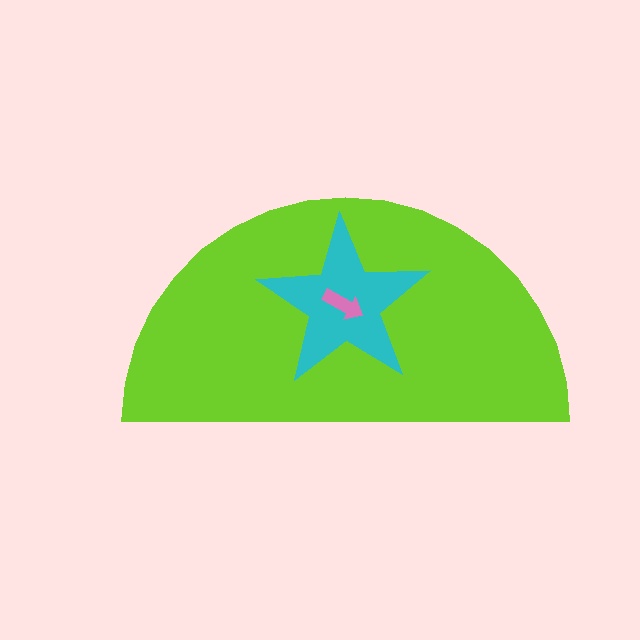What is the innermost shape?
The pink arrow.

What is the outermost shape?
The lime semicircle.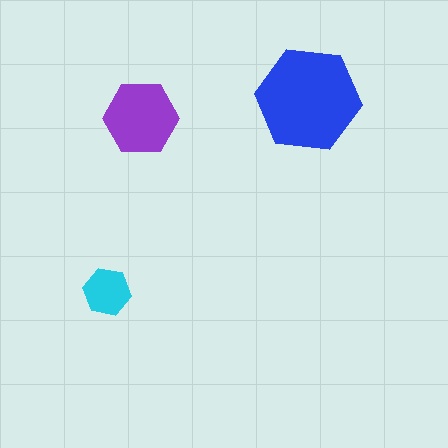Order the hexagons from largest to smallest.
the blue one, the purple one, the cyan one.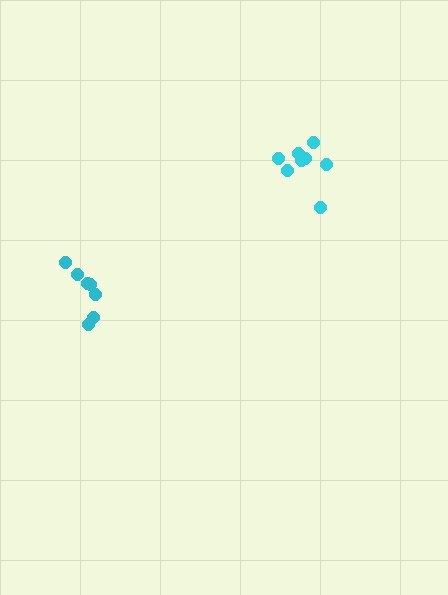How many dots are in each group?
Group 1: 8 dots, Group 2: 9 dots (17 total).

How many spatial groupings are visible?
There are 2 spatial groupings.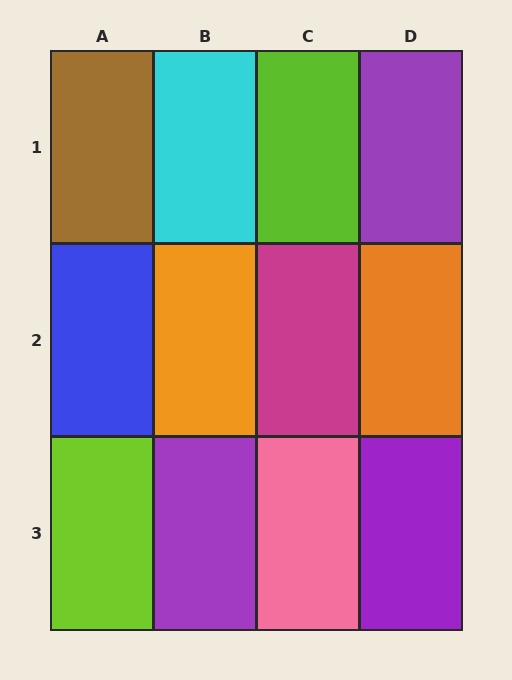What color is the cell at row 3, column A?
Lime.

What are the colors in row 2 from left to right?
Blue, orange, magenta, orange.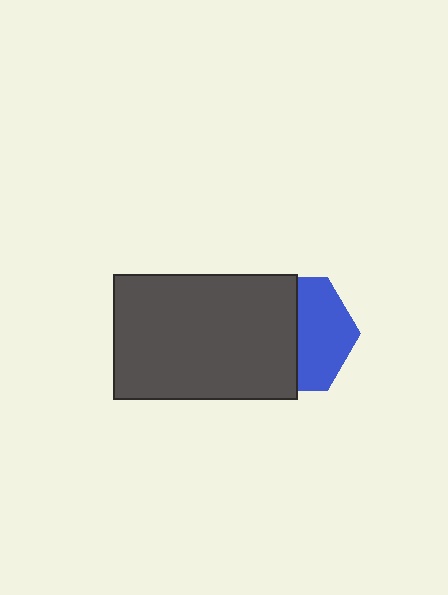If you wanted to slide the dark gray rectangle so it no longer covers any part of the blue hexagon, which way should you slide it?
Slide it left — that is the most direct way to separate the two shapes.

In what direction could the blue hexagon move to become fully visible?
The blue hexagon could move right. That would shift it out from behind the dark gray rectangle entirely.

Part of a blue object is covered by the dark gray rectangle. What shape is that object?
It is a hexagon.